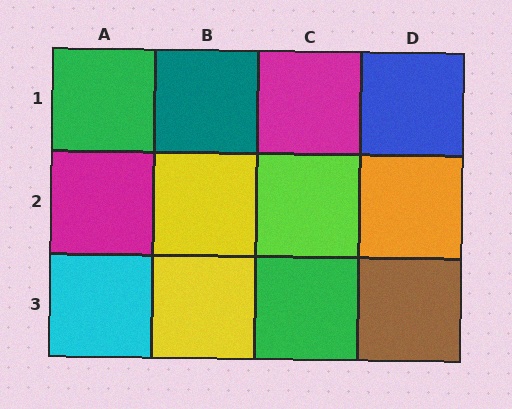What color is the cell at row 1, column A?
Green.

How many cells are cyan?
1 cell is cyan.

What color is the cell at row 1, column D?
Blue.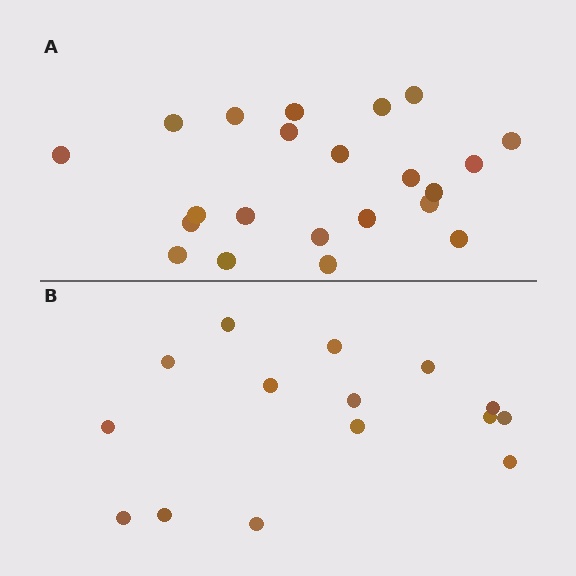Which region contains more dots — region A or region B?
Region A (the top region) has more dots.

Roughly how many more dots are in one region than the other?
Region A has roughly 8 or so more dots than region B.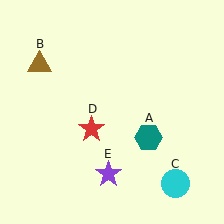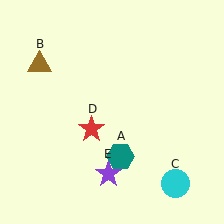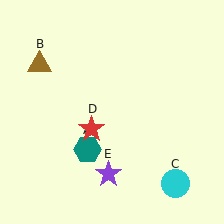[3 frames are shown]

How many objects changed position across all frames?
1 object changed position: teal hexagon (object A).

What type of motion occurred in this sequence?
The teal hexagon (object A) rotated clockwise around the center of the scene.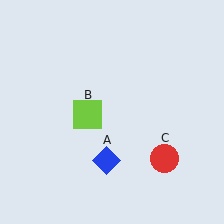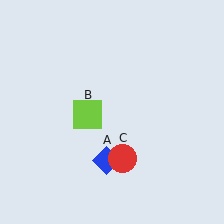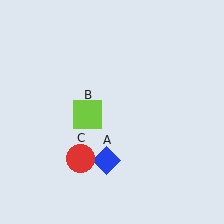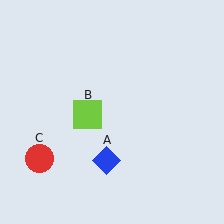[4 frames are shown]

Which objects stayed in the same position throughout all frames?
Blue diamond (object A) and lime square (object B) remained stationary.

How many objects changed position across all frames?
1 object changed position: red circle (object C).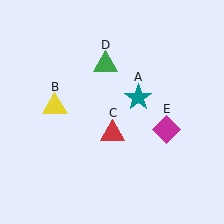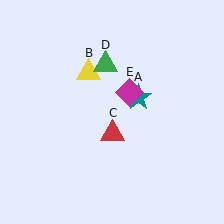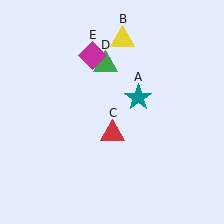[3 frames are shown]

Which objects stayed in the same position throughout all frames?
Teal star (object A) and red triangle (object C) and green triangle (object D) remained stationary.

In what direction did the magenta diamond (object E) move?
The magenta diamond (object E) moved up and to the left.